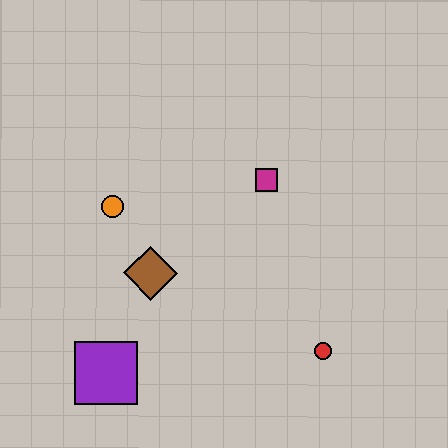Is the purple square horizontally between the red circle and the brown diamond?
No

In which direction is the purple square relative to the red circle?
The purple square is to the left of the red circle.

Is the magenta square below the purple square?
No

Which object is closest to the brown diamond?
The orange circle is closest to the brown diamond.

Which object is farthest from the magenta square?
The purple square is farthest from the magenta square.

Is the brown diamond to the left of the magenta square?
Yes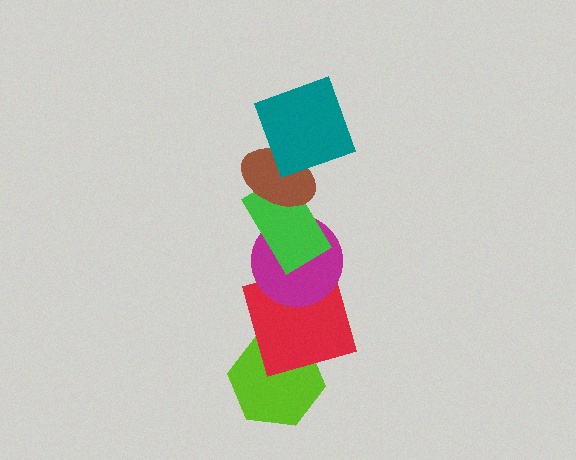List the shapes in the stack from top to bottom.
From top to bottom: the teal square, the brown ellipse, the green rectangle, the magenta circle, the red square, the lime hexagon.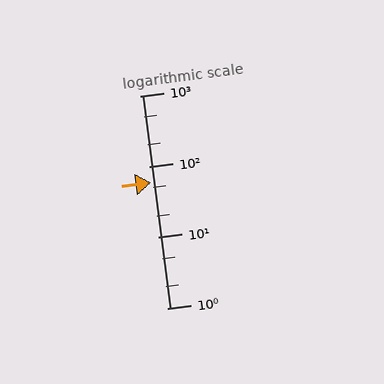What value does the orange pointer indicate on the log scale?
The pointer indicates approximately 59.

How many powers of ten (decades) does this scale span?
The scale spans 3 decades, from 1 to 1000.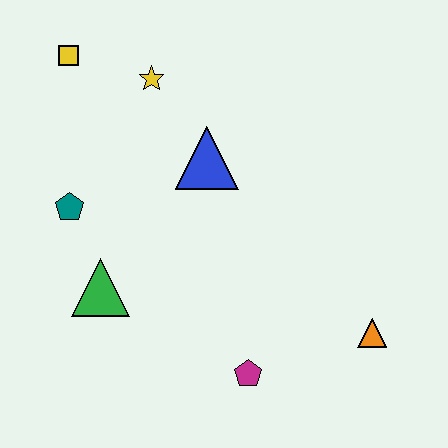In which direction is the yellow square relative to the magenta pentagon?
The yellow square is above the magenta pentagon.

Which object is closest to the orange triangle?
The magenta pentagon is closest to the orange triangle.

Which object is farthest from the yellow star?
The orange triangle is farthest from the yellow star.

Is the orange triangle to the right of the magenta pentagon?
Yes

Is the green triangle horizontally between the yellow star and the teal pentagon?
Yes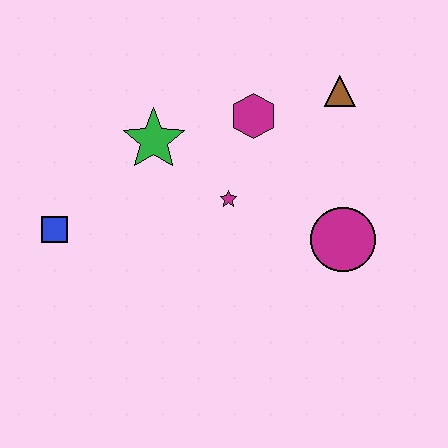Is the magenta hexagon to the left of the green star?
No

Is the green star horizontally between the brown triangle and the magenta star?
No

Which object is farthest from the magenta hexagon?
The blue square is farthest from the magenta hexagon.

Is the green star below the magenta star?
No